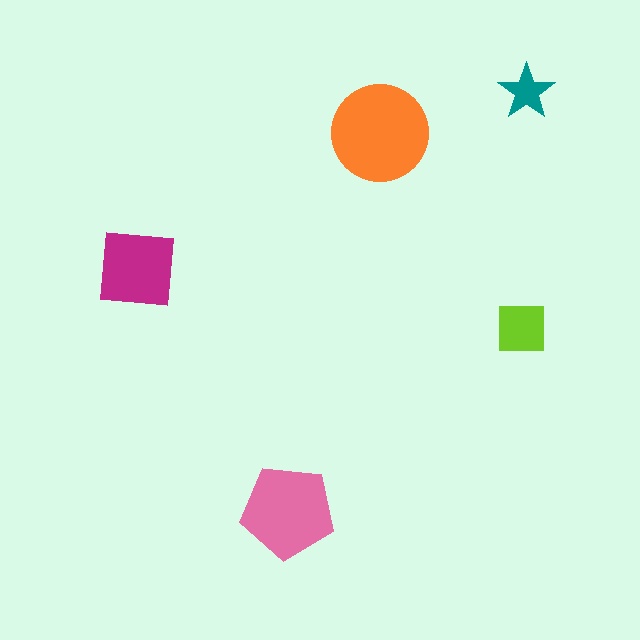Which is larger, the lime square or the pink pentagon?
The pink pentagon.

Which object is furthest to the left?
The magenta square is leftmost.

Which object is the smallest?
The teal star.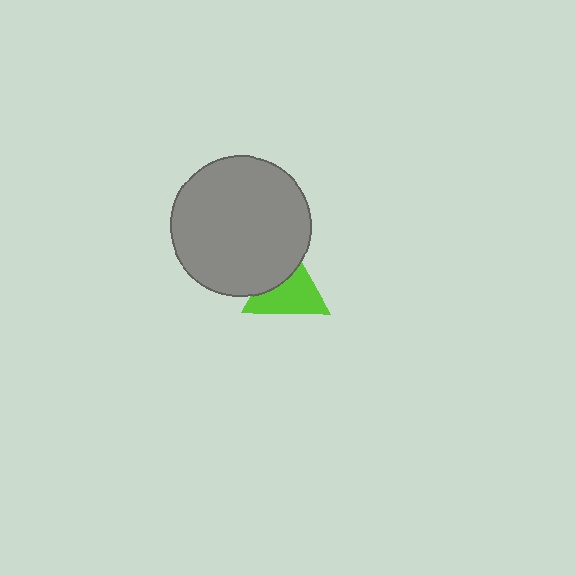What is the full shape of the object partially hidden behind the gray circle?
The partially hidden object is a lime triangle.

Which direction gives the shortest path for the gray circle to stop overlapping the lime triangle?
Moving toward the upper-left gives the shortest separation.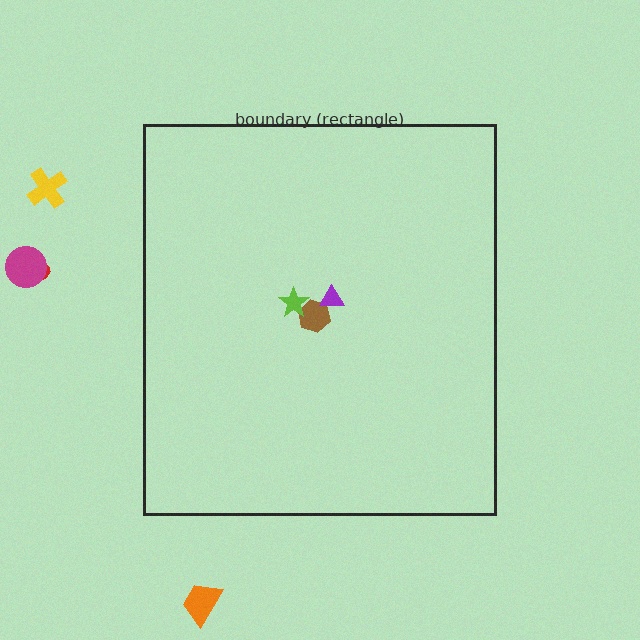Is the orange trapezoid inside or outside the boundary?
Outside.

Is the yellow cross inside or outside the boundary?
Outside.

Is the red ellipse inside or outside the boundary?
Outside.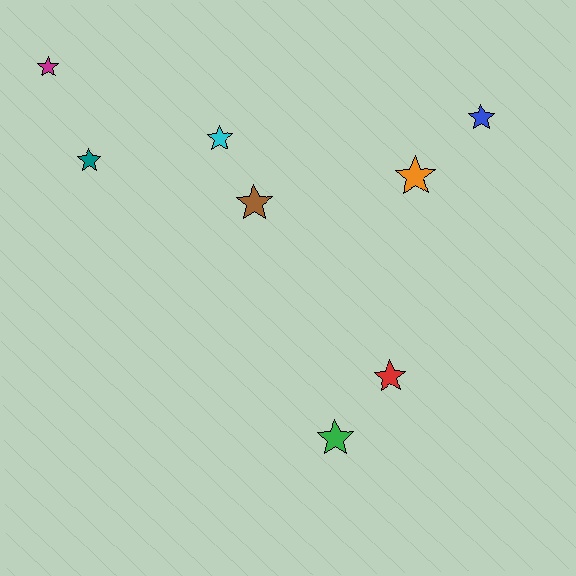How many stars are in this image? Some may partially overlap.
There are 8 stars.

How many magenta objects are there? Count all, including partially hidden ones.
There is 1 magenta object.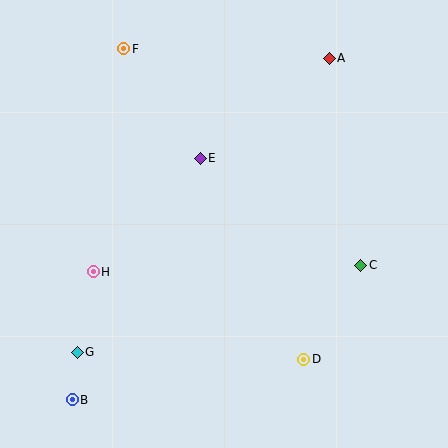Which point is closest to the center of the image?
Point E at (200, 158) is closest to the center.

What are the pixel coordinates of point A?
Point A is at (329, 58).